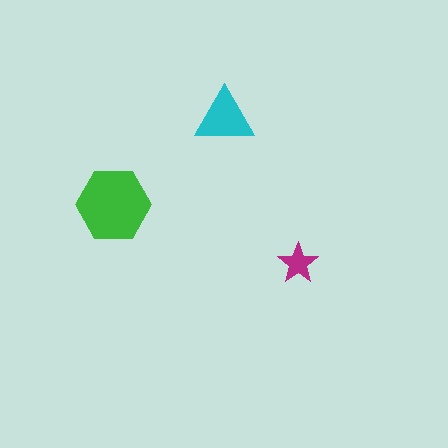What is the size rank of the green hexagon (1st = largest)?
1st.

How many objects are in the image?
There are 3 objects in the image.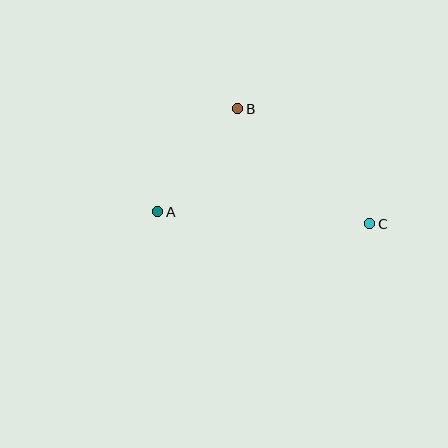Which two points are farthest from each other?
Points A and C are farthest from each other.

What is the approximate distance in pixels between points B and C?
The distance between B and C is approximately 175 pixels.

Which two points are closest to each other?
Points A and B are closest to each other.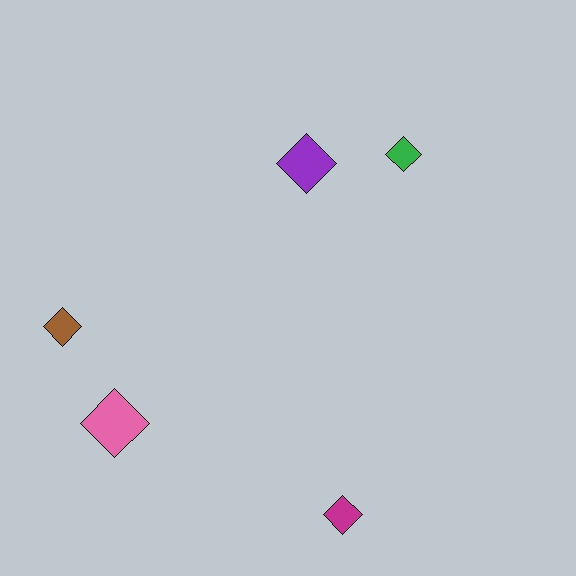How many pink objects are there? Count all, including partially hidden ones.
There is 1 pink object.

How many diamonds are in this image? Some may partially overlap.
There are 5 diamonds.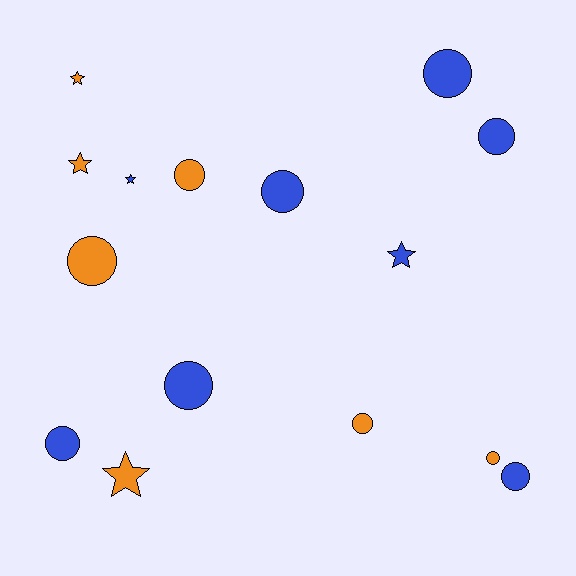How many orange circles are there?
There are 4 orange circles.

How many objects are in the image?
There are 15 objects.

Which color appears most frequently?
Blue, with 8 objects.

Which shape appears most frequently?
Circle, with 10 objects.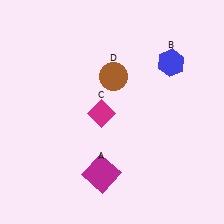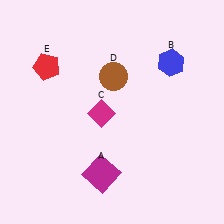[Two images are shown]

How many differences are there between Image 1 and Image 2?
There is 1 difference between the two images.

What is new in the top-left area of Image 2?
A red pentagon (E) was added in the top-left area of Image 2.